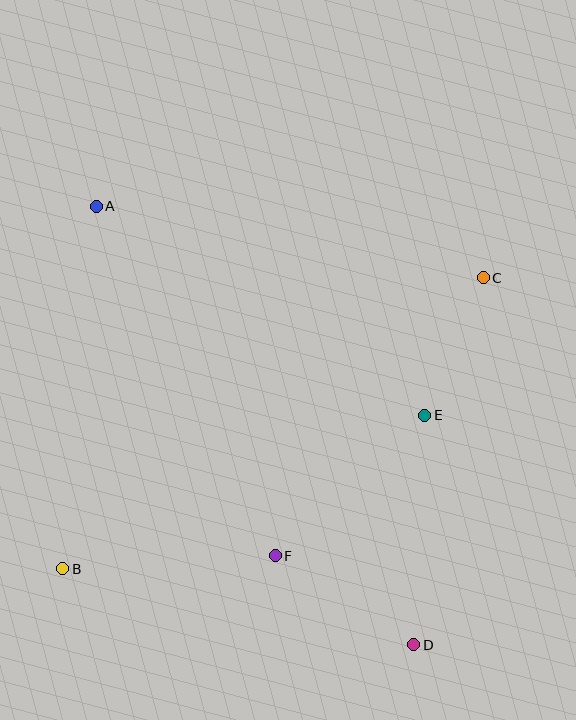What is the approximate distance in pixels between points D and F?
The distance between D and F is approximately 165 pixels.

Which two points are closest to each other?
Points C and E are closest to each other.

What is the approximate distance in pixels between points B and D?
The distance between B and D is approximately 359 pixels.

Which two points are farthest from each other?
Points A and D are farthest from each other.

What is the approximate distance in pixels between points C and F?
The distance between C and F is approximately 347 pixels.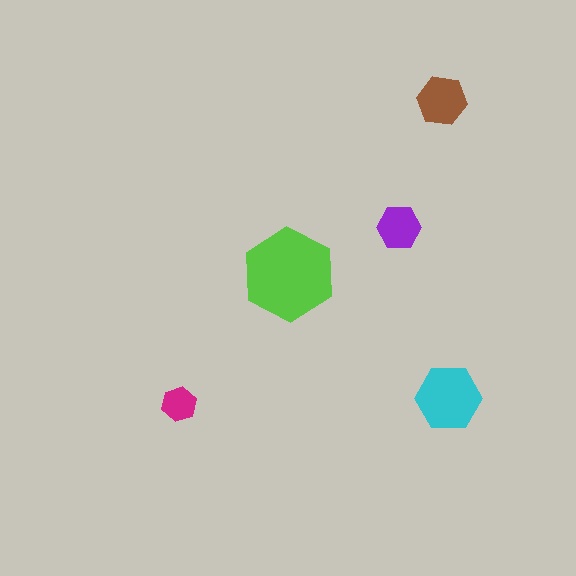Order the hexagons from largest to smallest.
the lime one, the cyan one, the brown one, the purple one, the magenta one.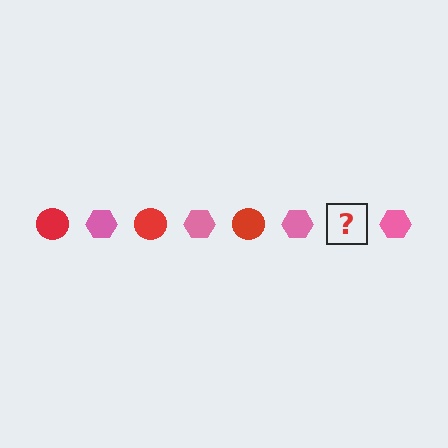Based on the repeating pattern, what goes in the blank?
The blank should be a red circle.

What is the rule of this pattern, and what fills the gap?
The rule is that the pattern alternates between red circle and pink hexagon. The gap should be filled with a red circle.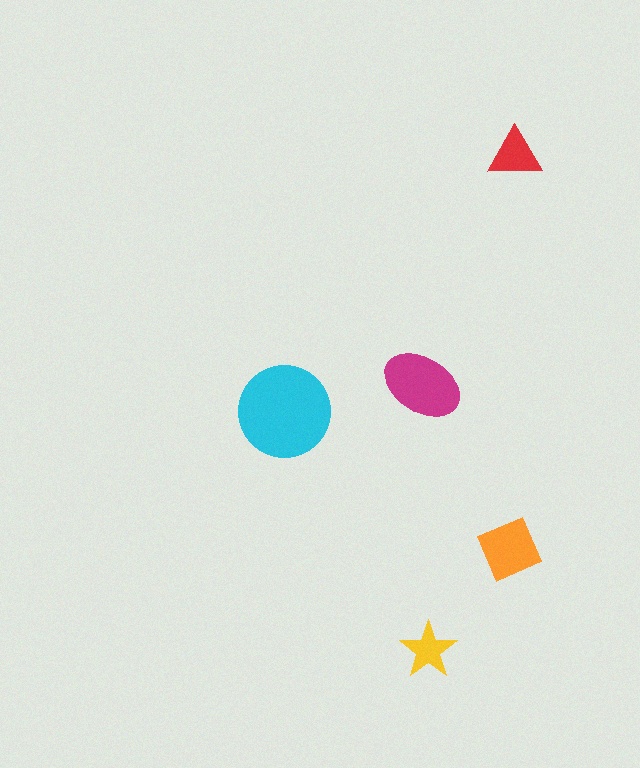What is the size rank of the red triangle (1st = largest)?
4th.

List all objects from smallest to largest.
The yellow star, the red triangle, the orange diamond, the magenta ellipse, the cyan circle.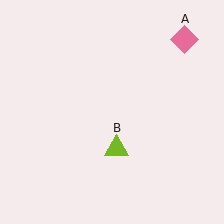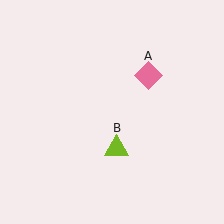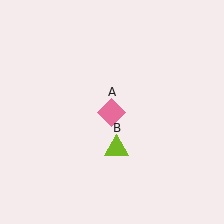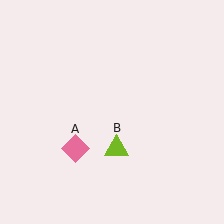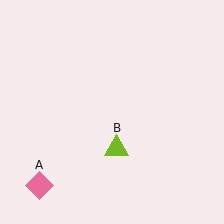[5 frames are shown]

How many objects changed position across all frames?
1 object changed position: pink diamond (object A).